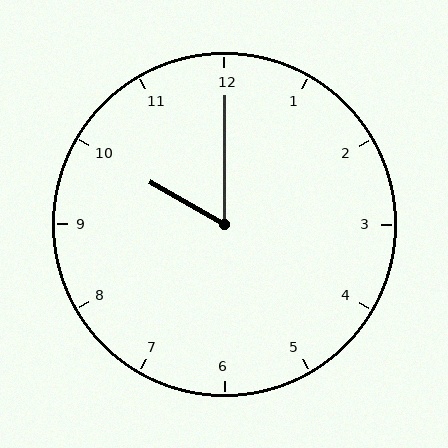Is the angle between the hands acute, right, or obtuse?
It is acute.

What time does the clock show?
10:00.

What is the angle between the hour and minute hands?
Approximately 60 degrees.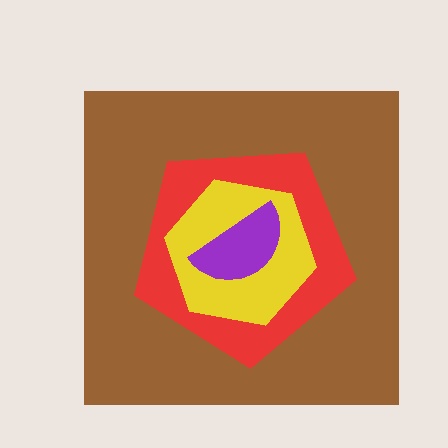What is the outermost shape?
The brown square.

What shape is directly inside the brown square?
The red pentagon.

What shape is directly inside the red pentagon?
The yellow hexagon.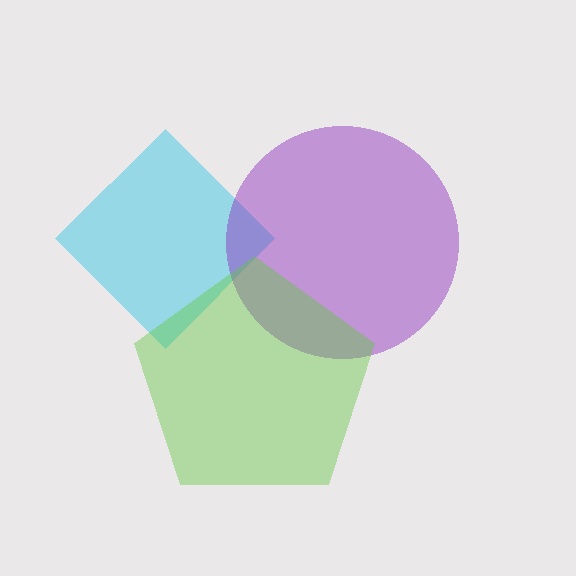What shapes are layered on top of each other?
The layered shapes are: a cyan diamond, a purple circle, a lime pentagon.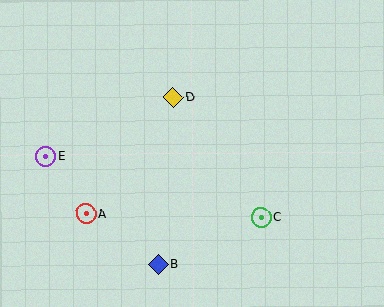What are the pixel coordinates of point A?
Point A is at (86, 214).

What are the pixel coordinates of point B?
Point B is at (158, 264).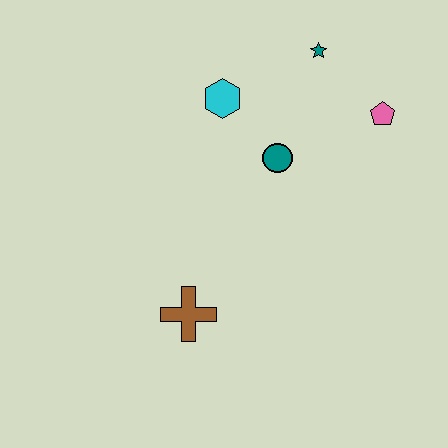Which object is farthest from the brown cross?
The teal star is farthest from the brown cross.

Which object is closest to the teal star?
The pink pentagon is closest to the teal star.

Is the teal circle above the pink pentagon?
No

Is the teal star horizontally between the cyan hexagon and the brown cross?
No